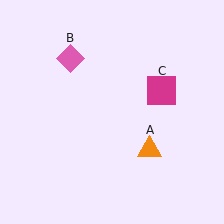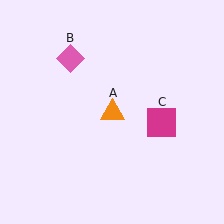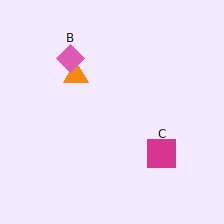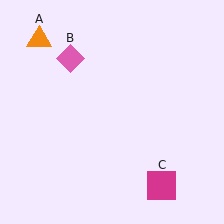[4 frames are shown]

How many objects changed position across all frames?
2 objects changed position: orange triangle (object A), magenta square (object C).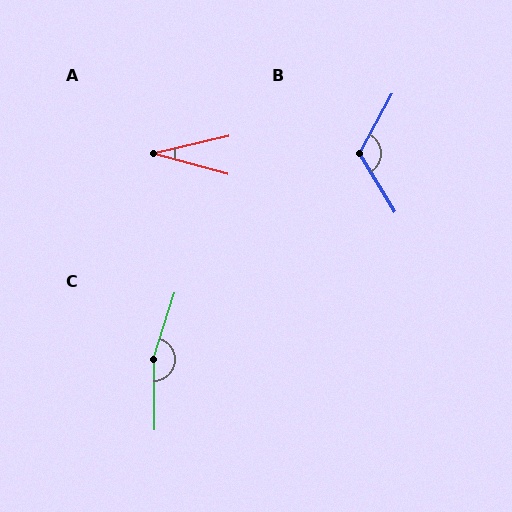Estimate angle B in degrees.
Approximately 120 degrees.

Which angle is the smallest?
A, at approximately 29 degrees.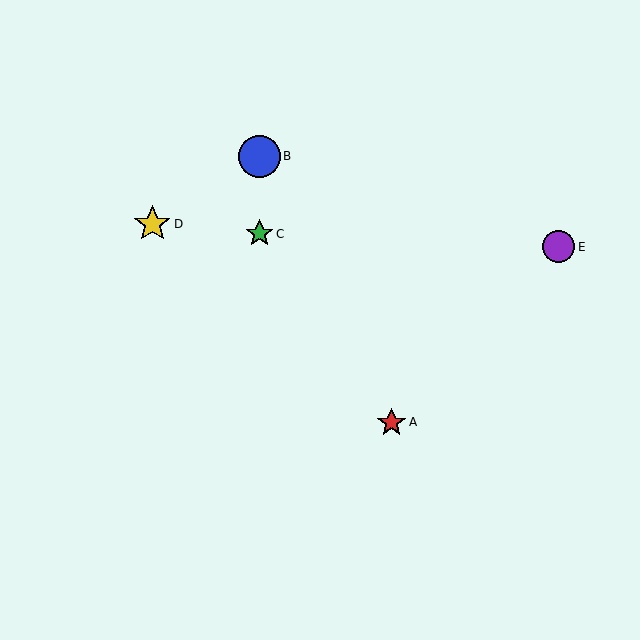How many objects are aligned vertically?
2 objects (B, C) are aligned vertically.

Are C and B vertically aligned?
Yes, both are at x≈259.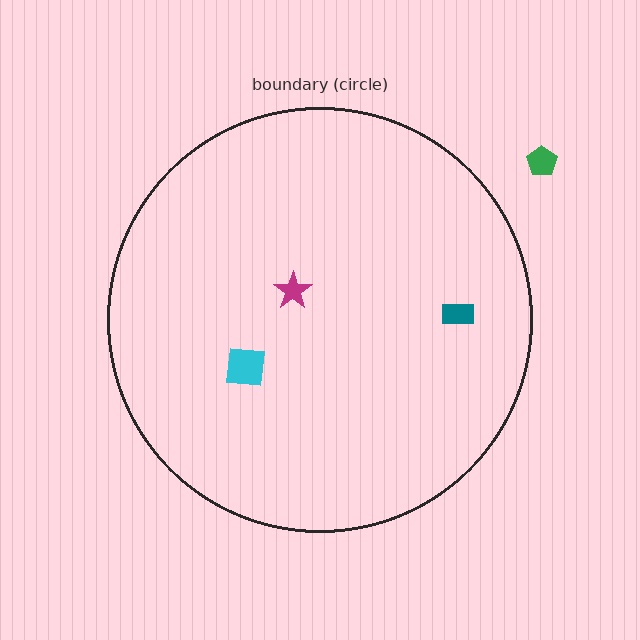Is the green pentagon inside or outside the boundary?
Outside.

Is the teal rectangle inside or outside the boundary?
Inside.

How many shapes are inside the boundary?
3 inside, 1 outside.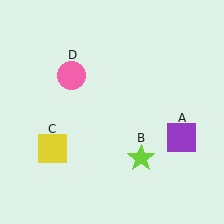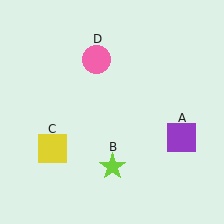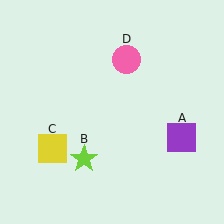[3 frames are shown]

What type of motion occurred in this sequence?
The lime star (object B), pink circle (object D) rotated clockwise around the center of the scene.